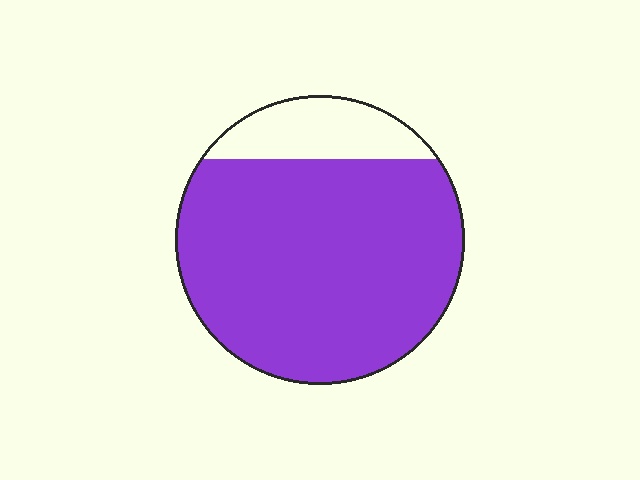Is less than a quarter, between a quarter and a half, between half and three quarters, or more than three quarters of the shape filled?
More than three quarters.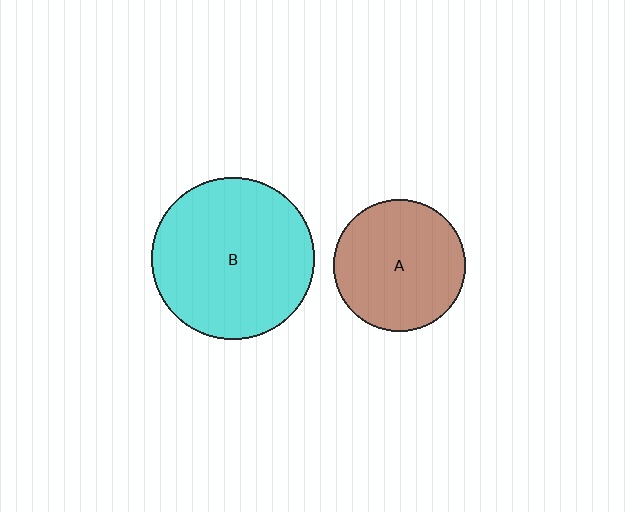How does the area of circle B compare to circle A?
Approximately 1.5 times.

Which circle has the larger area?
Circle B (cyan).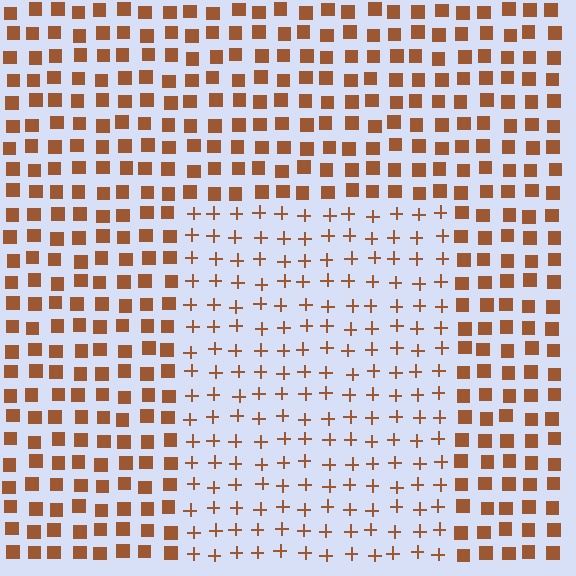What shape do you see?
I see a rectangle.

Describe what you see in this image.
The image is filled with small brown elements arranged in a uniform grid. A rectangle-shaped region contains plus signs, while the surrounding area contains squares. The boundary is defined purely by the change in element shape.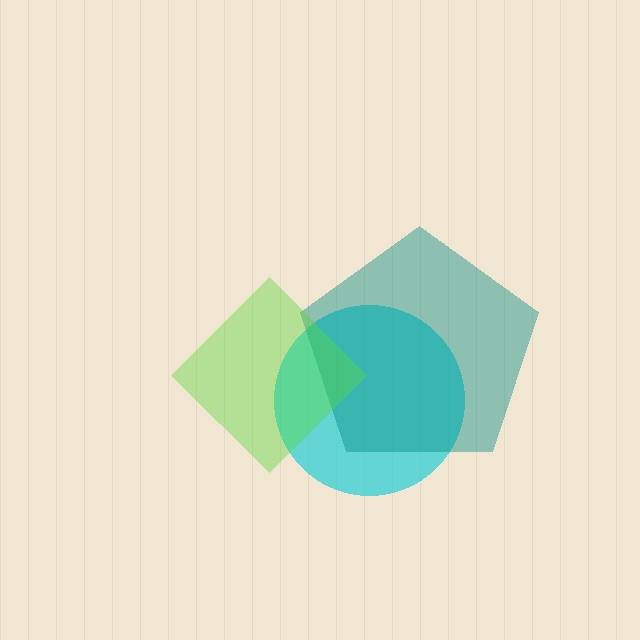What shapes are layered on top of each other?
The layered shapes are: a cyan circle, a teal pentagon, a lime diamond.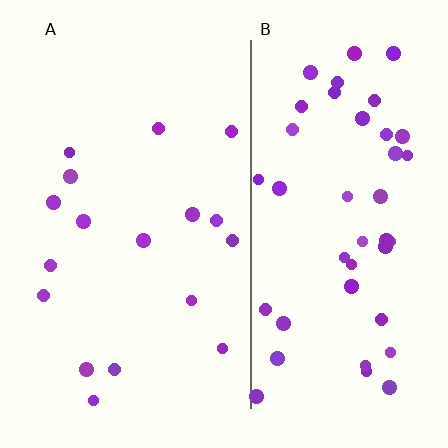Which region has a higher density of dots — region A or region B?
B (the right).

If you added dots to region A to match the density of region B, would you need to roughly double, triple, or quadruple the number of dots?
Approximately triple.